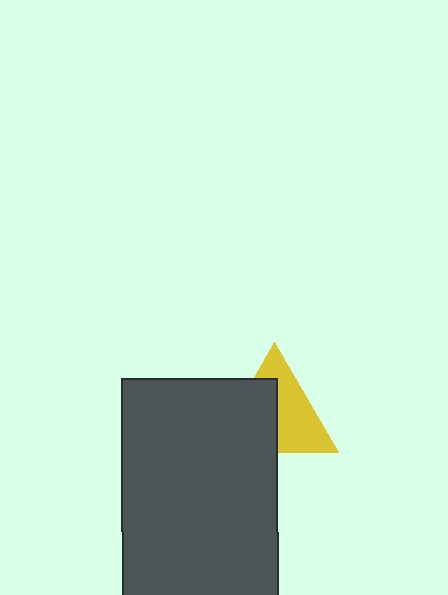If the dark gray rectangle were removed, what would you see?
You would see the complete yellow triangle.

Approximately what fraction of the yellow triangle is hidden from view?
Roughly 48% of the yellow triangle is hidden behind the dark gray rectangle.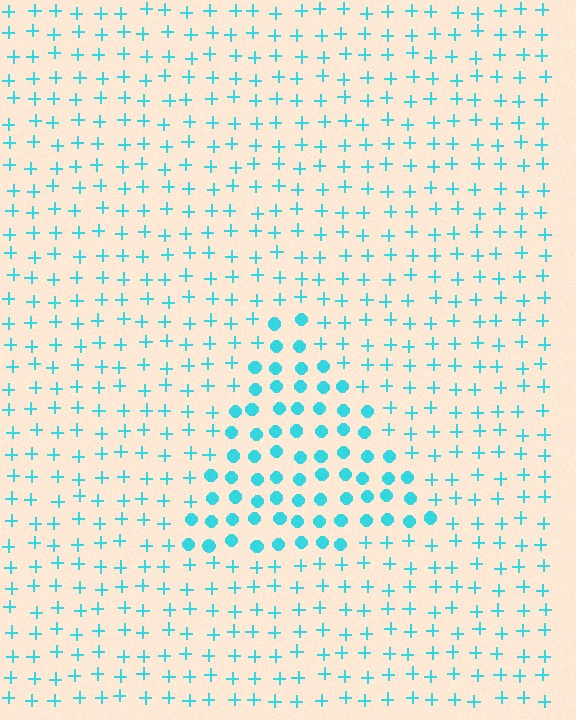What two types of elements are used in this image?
The image uses circles inside the triangle region and plus signs outside it.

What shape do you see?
I see a triangle.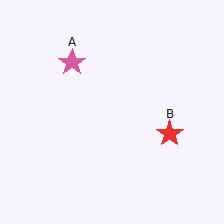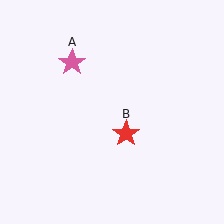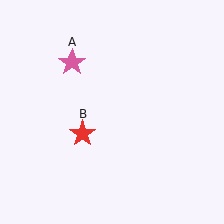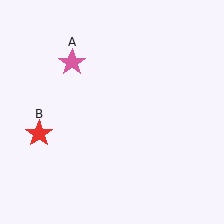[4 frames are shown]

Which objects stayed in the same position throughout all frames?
Pink star (object A) remained stationary.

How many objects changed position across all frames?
1 object changed position: red star (object B).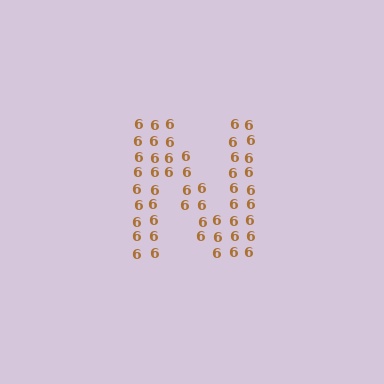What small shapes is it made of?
It is made of small digit 6's.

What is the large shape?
The large shape is the letter N.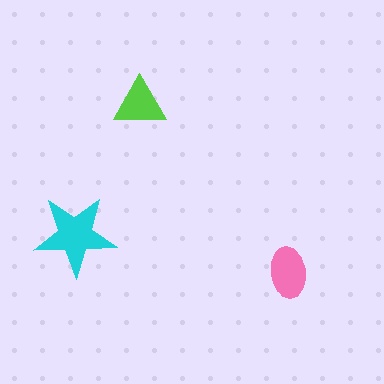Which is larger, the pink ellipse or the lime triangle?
The pink ellipse.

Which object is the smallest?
The lime triangle.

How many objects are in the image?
There are 3 objects in the image.